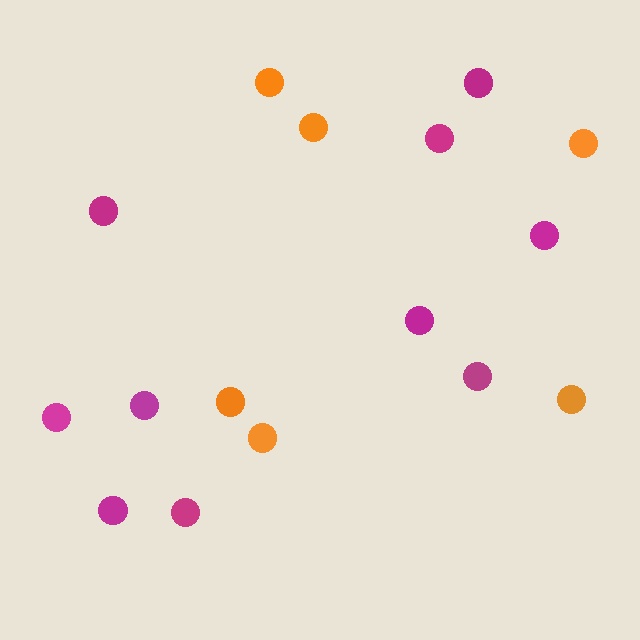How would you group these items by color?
There are 2 groups: one group of orange circles (6) and one group of magenta circles (10).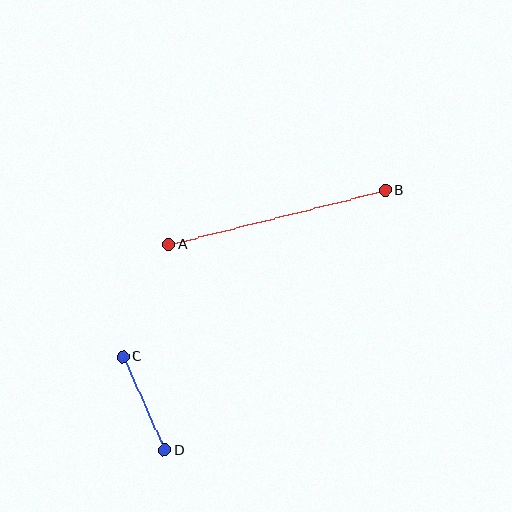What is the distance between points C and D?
The distance is approximately 103 pixels.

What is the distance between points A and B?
The distance is approximately 224 pixels.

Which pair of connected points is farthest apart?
Points A and B are farthest apart.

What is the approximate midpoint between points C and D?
The midpoint is at approximately (144, 403) pixels.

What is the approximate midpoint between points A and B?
The midpoint is at approximately (277, 217) pixels.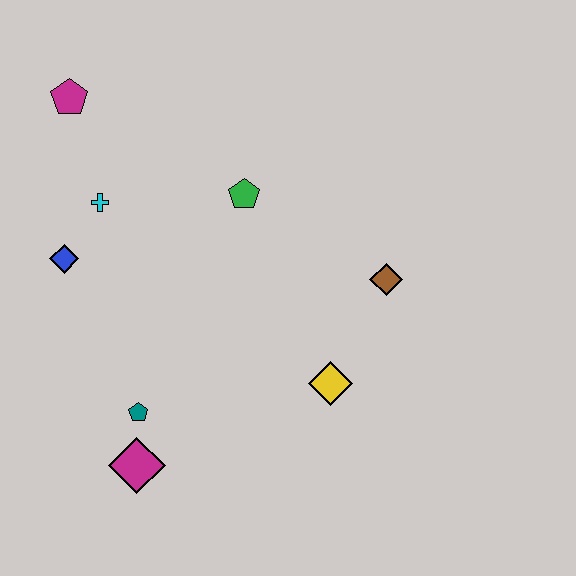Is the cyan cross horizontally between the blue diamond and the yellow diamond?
Yes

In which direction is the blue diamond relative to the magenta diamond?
The blue diamond is above the magenta diamond.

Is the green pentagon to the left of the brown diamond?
Yes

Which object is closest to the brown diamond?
The yellow diamond is closest to the brown diamond.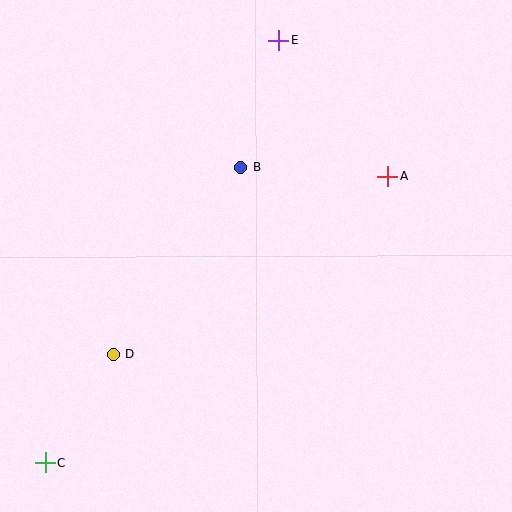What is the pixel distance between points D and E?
The distance between D and E is 354 pixels.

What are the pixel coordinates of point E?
Point E is at (279, 40).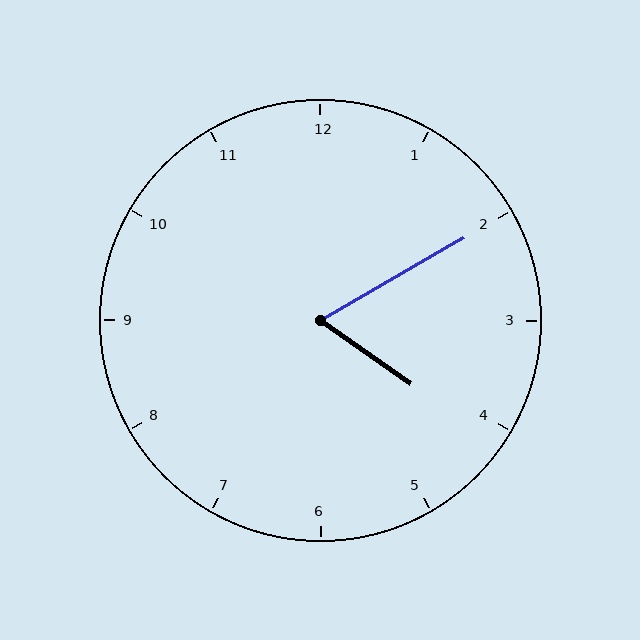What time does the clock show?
4:10.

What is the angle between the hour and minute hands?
Approximately 65 degrees.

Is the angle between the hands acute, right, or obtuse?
It is acute.